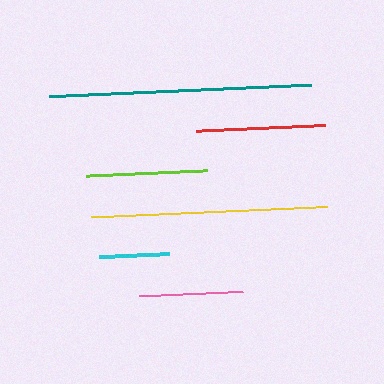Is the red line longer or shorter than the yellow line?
The yellow line is longer than the red line.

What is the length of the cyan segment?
The cyan segment is approximately 69 pixels long.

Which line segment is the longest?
The teal line is the longest at approximately 263 pixels.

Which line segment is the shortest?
The cyan line is the shortest at approximately 69 pixels.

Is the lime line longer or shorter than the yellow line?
The yellow line is longer than the lime line.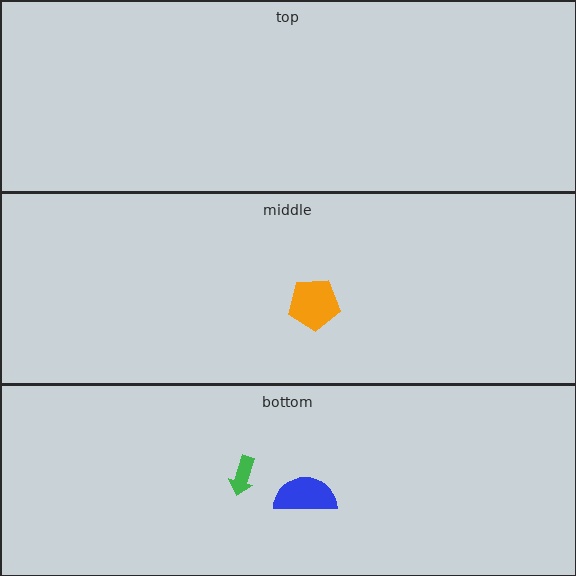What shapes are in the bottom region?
The blue semicircle, the green arrow.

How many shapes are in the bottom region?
2.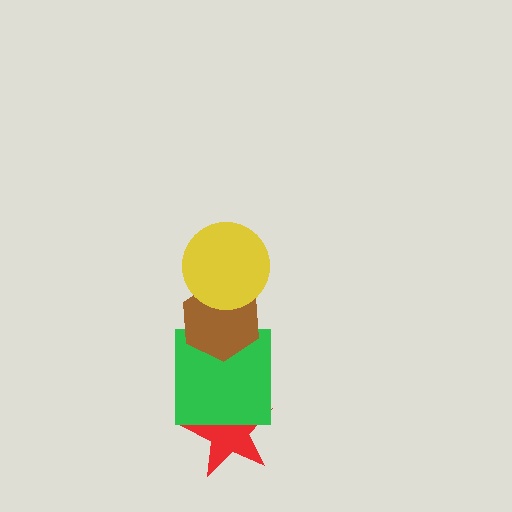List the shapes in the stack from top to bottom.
From top to bottom: the yellow circle, the brown hexagon, the green square, the red star.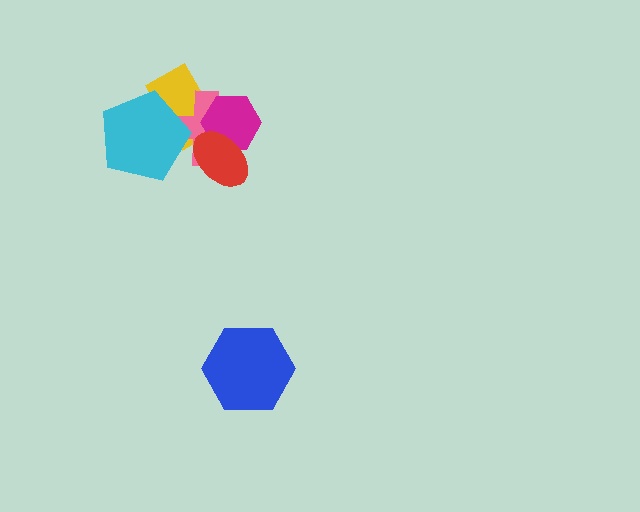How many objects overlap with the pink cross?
4 objects overlap with the pink cross.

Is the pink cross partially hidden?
Yes, it is partially covered by another shape.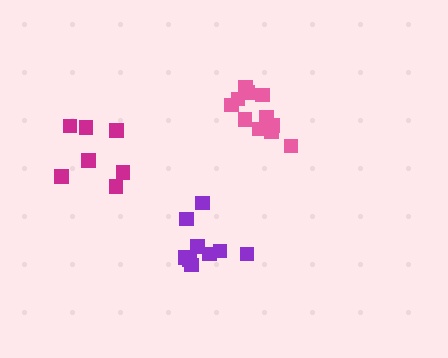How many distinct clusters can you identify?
There are 3 distinct clusters.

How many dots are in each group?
Group 1: 9 dots, Group 2: 7 dots, Group 3: 11 dots (27 total).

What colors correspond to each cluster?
The clusters are colored: purple, magenta, pink.